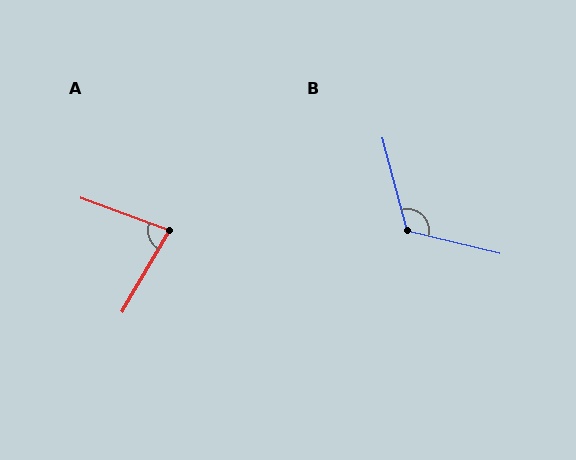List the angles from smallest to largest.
A (80°), B (119°).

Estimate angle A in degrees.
Approximately 80 degrees.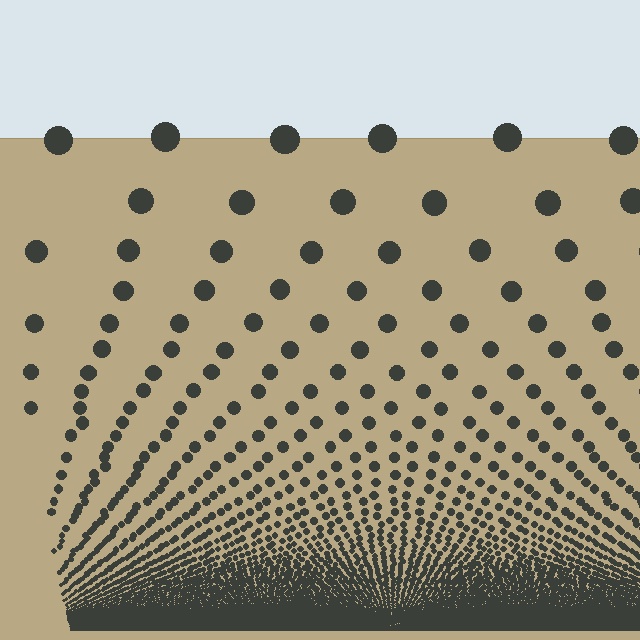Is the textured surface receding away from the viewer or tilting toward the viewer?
The surface appears to tilt toward the viewer. Texture elements get larger and sparser toward the top.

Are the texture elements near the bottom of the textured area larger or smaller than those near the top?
Smaller. The gradient is inverted — elements near the bottom are smaller and denser.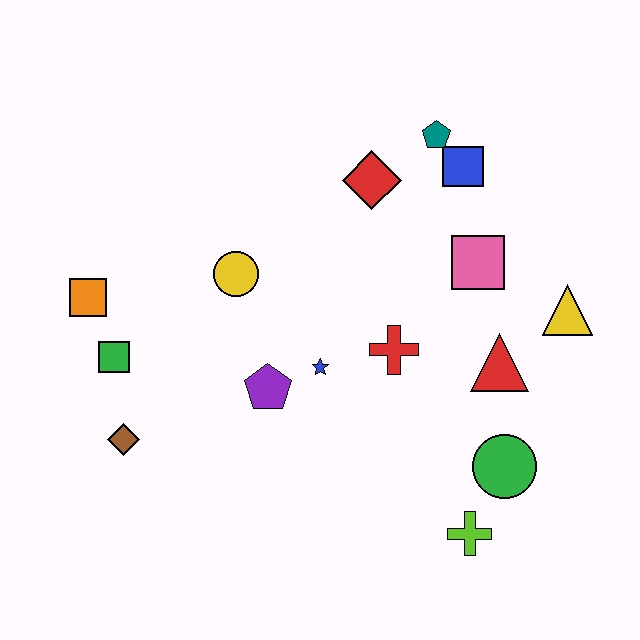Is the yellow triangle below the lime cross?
No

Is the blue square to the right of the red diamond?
Yes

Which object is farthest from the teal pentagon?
The brown diamond is farthest from the teal pentagon.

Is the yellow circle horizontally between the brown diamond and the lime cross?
Yes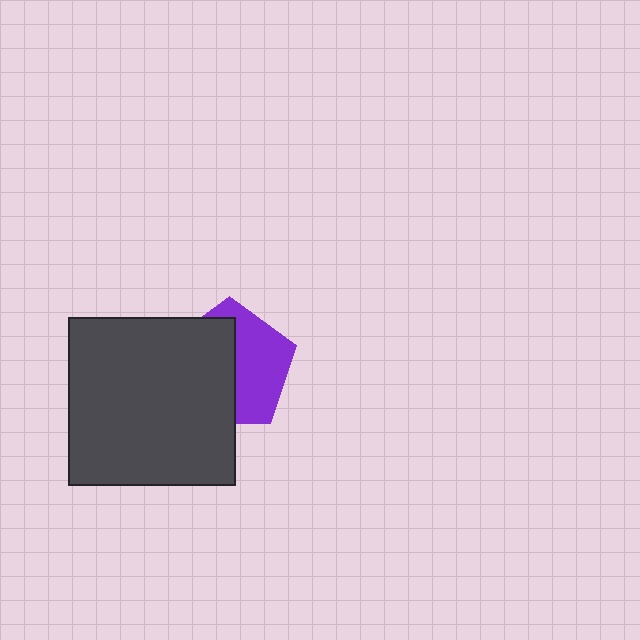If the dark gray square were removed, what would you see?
You would see the complete purple pentagon.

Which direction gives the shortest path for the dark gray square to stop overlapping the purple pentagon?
Moving left gives the shortest separation.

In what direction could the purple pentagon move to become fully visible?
The purple pentagon could move right. That would shift it out from behind the dark gray square entirely.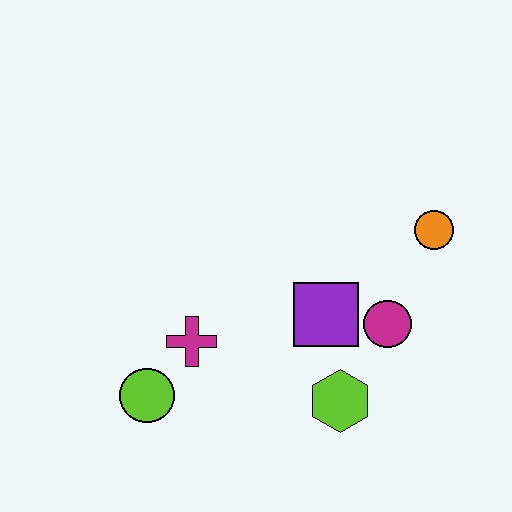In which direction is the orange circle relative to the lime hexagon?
The orange circle is above the lime hexagon.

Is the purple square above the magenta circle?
Yes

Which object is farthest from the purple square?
The lime circle is farthest from the purple square.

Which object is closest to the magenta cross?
The lime circle is closest to the magenta cross.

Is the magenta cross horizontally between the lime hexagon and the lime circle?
Yes